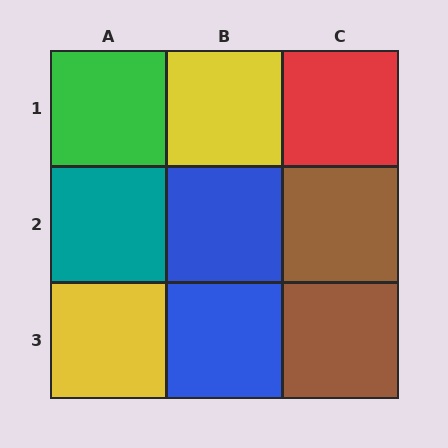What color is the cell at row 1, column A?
Green.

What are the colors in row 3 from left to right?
Yellow, blue, brown.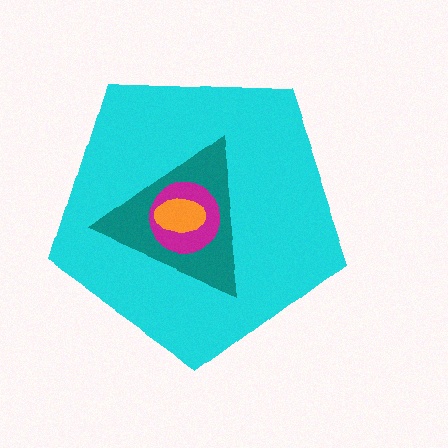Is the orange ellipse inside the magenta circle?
Yes.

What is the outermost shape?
The cyan pentagon.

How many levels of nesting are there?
4.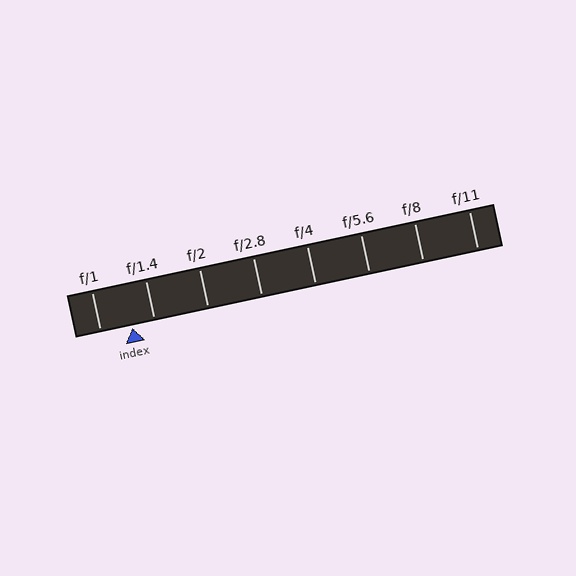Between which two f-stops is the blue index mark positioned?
The index mark is between f/1 and f/1.4.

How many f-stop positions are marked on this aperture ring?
There are 8 f-stop positions marked.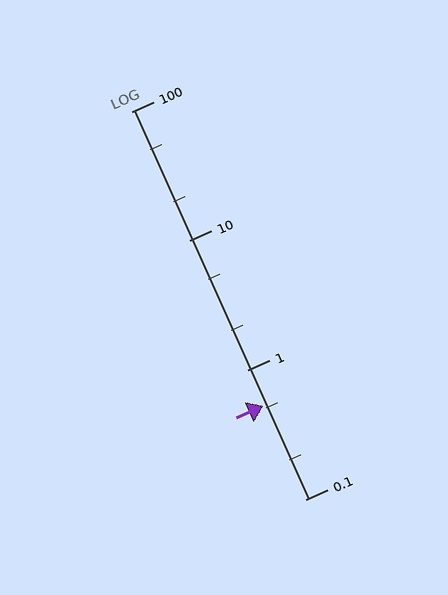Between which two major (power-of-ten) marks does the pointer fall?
The pointer is between 0.1 and 1.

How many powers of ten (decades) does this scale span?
The scale spans 3 decades, from 0.1 to 100.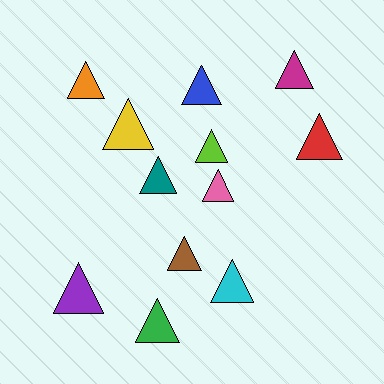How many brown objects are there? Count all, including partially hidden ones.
There is 1 brown object.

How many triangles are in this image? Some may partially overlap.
There are 12 triangles.